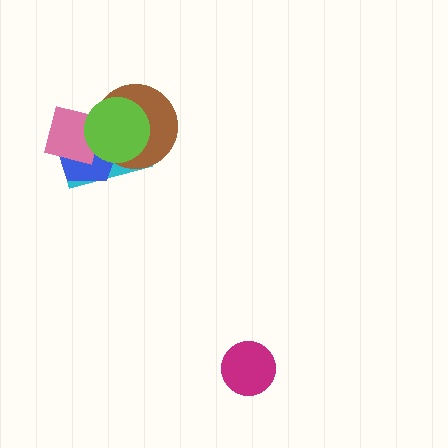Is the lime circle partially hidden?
No, no other shape covers it.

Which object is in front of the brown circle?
The lime circle is in front of the brown circle.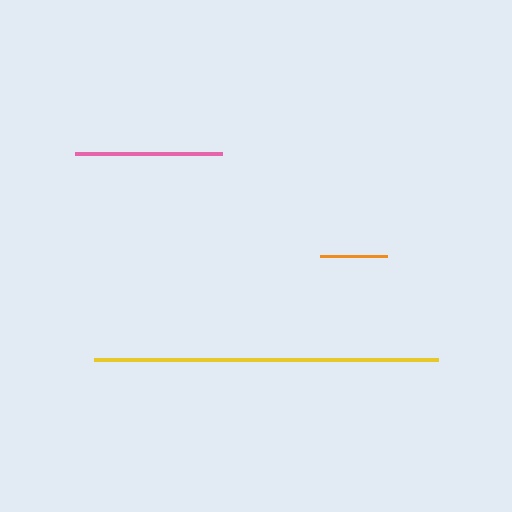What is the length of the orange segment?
The orange segment is approximately 67 pixels long.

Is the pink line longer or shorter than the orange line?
The pink line is longer than the orange line.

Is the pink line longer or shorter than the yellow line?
The yellow line is longer than the pink line.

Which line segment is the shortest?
The orange line is the shortest at approximately 67 pixels.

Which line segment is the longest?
The yellow line is the longest at approximately 343 pixels.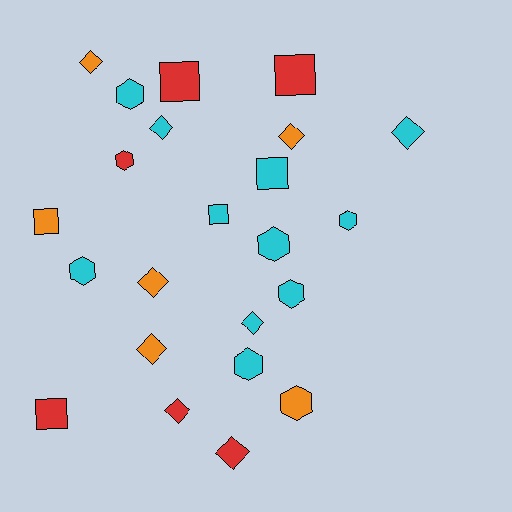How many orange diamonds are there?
There are 4 orange diamonds.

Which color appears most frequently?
Cyan, with 11 objects.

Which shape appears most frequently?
Diamond, with 9 objects.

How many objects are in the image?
There are 23 objects.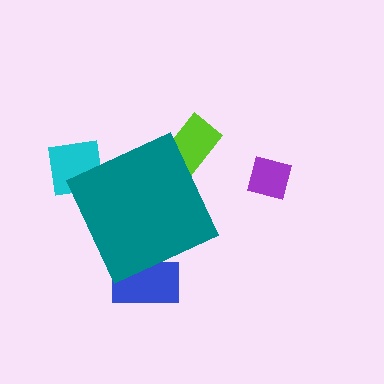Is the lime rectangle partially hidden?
Yes, the lime rectangle is partially hidden behind the teal diamond.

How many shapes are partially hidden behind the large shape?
3 shapes are partially hidden.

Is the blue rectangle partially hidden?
Yes, the blue rectangle is partially hidden behind the teal diamond.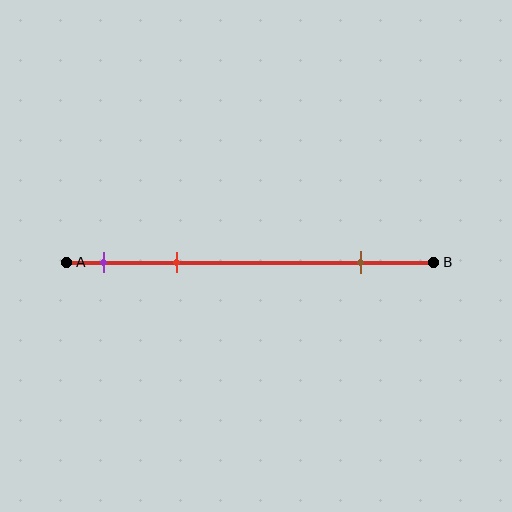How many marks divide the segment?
There are 3 marks dividing the segment.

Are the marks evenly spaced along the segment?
No, the marks are not evenly spaced.